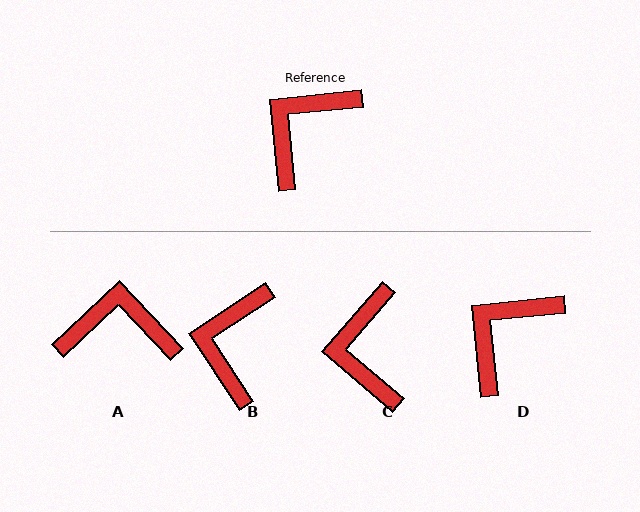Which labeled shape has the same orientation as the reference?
D.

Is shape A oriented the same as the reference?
No, it is off by about 52 degrees.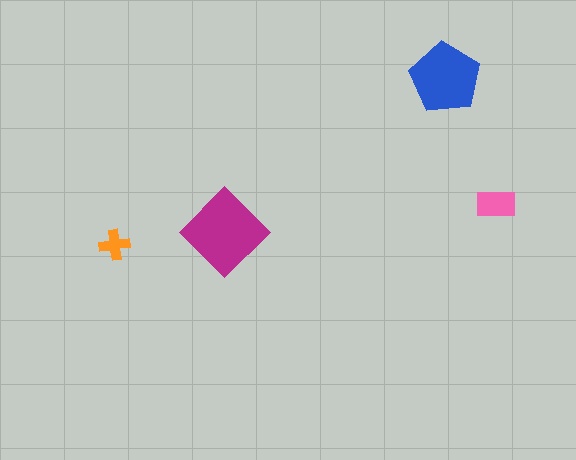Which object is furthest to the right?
The pink rectangle is rightmost.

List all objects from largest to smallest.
The magenta diamond, the blue pentagon, the pink rectangle, the orange cross.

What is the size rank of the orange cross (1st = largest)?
4th.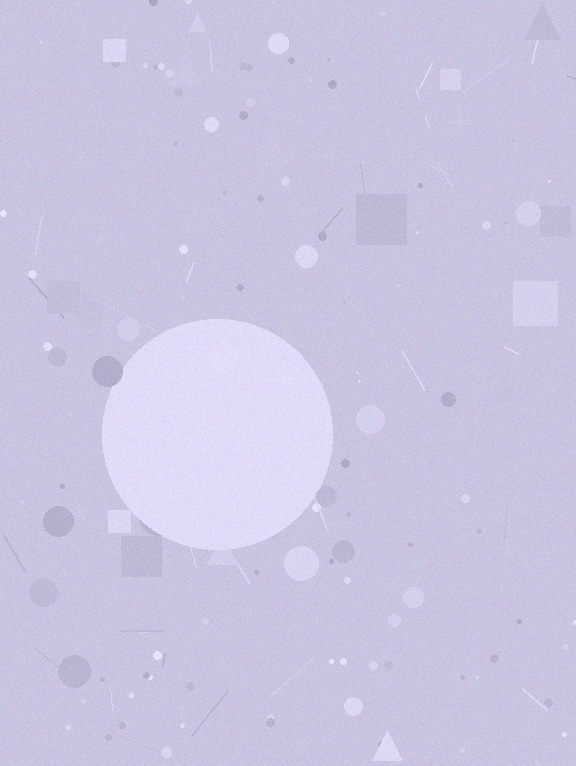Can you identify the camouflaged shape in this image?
The camouflaged shape is a circle.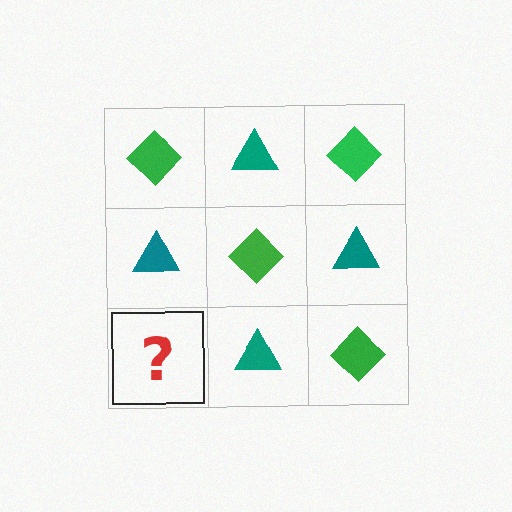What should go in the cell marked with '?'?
The missing cell should contain a green diamond.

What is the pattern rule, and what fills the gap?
The rule is that it alternates green diamond and teal triangle in a checkerboard pattern. The gap should be filled with a green diamond.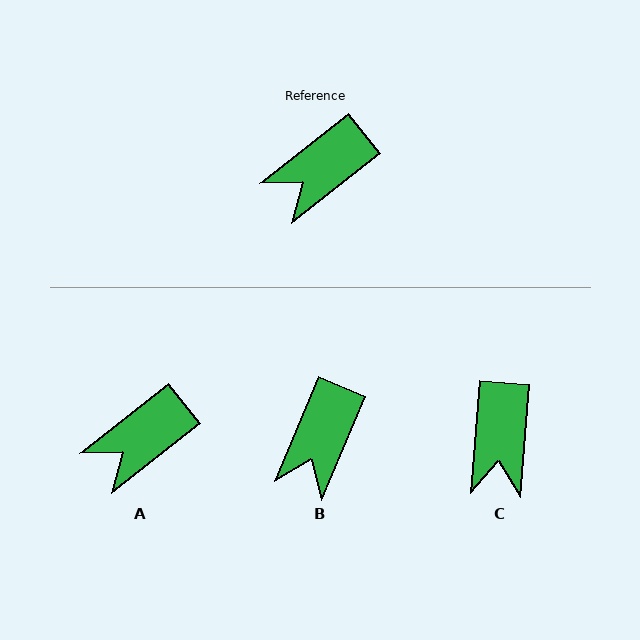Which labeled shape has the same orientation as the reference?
A.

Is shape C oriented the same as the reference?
No, it is off by about 47 degrees.